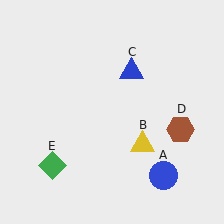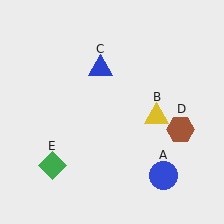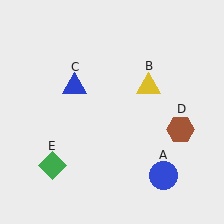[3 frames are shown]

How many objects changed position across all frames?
2 objects changed position: yellow triangle (object B), blue triangle (object C).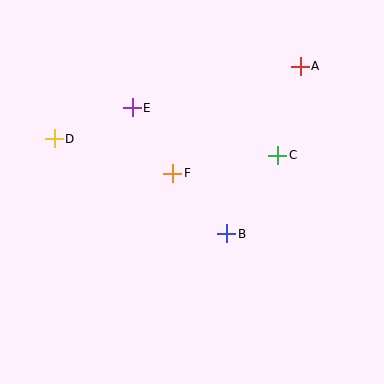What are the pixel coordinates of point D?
Point D is at (54, 139).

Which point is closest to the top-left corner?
Point D is closest to the top-left corner.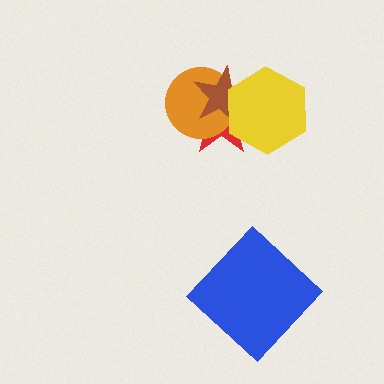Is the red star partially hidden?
Yes, it is partially covered by another shape.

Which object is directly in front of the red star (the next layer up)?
The orange circle is directly in front of the red star.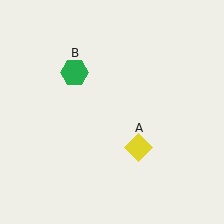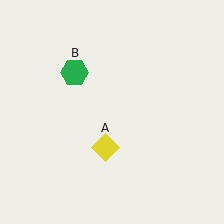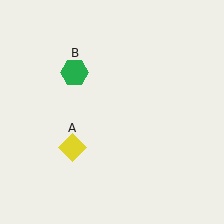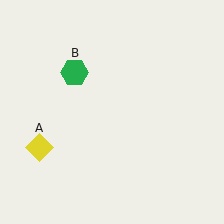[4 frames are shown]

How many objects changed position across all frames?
1 object changed position: yellow diamond (object A).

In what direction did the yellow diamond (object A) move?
The yellow diamond (object A) moved left.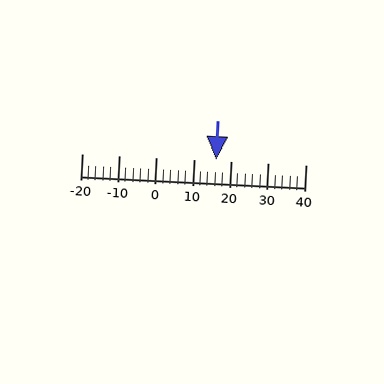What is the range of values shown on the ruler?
The ruler shows values from -20 to 40.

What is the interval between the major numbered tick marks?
The major tick marks are spaced 10 units apart.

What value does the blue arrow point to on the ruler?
The blue arrow points to approximately 16.